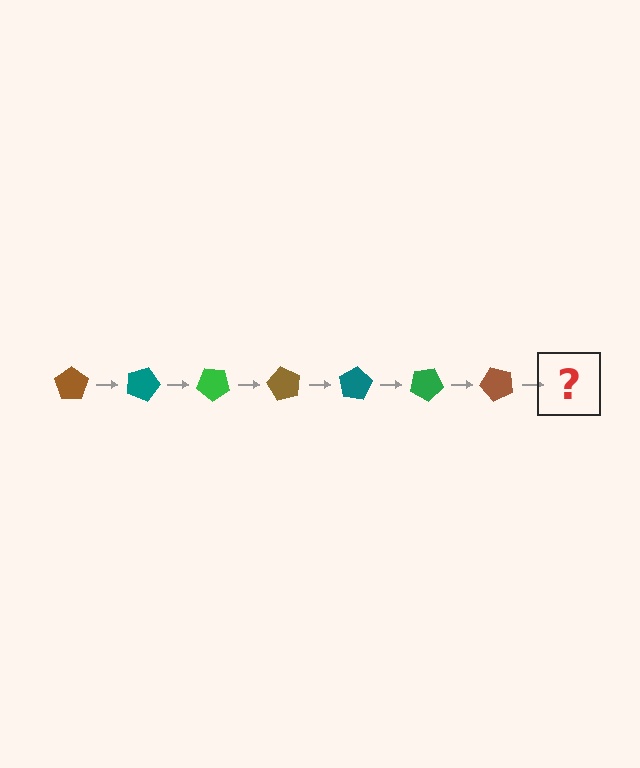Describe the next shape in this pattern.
It should be a teal pentagon, rotated 140 degrees from the start.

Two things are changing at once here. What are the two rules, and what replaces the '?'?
The two rules are that it rotates 20 degrees each step and the color cycles through brown, teal, and green. The '?' should be a teal pentagon, rotated 140 degrees from the start.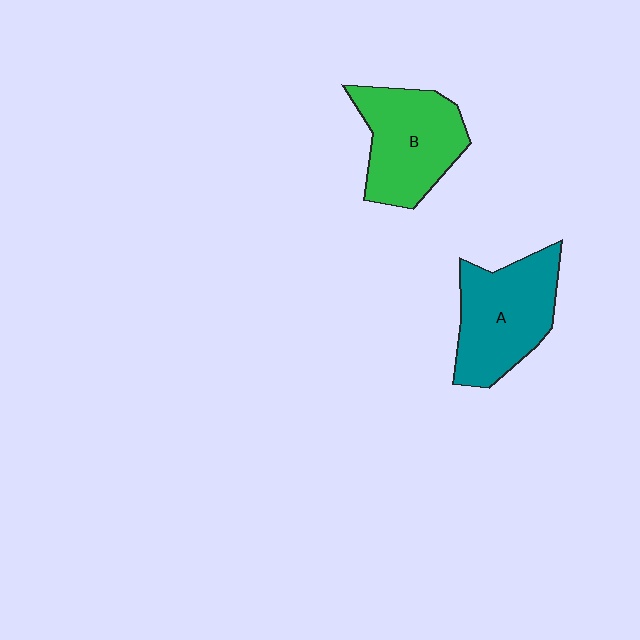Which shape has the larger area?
Shape A (teal).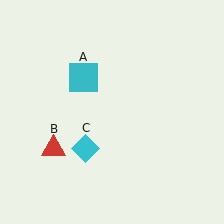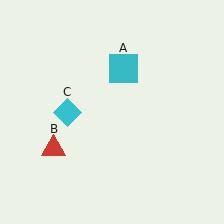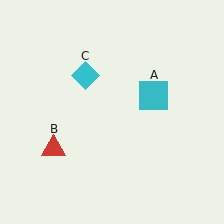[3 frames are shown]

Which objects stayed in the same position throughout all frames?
Red triangle (object B) remained stationary.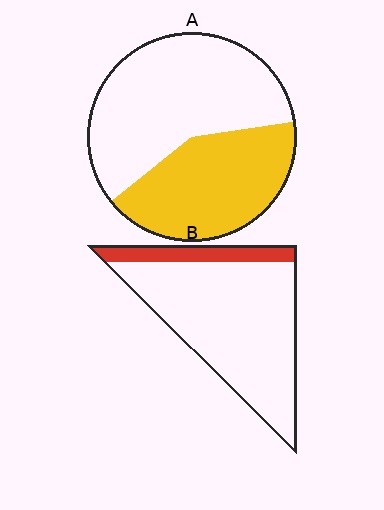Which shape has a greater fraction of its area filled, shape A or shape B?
Shape A.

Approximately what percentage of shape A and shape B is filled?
A is approximately 40% and B is approximately 15%.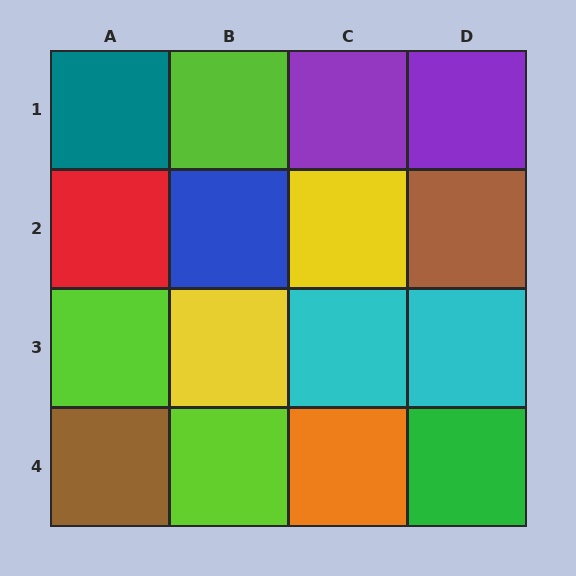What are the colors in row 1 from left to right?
Teal, lime, purple, purple.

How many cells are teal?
1 cell is teal.